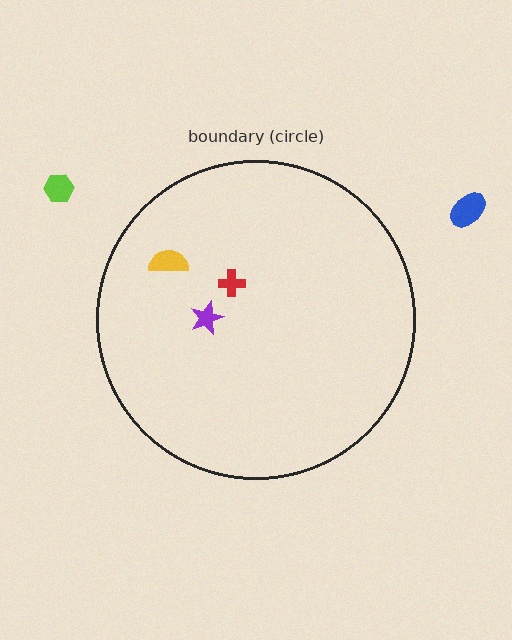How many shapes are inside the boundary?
3 inside, 2 outside.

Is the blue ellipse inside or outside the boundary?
Outside.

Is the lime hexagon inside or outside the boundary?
Outside.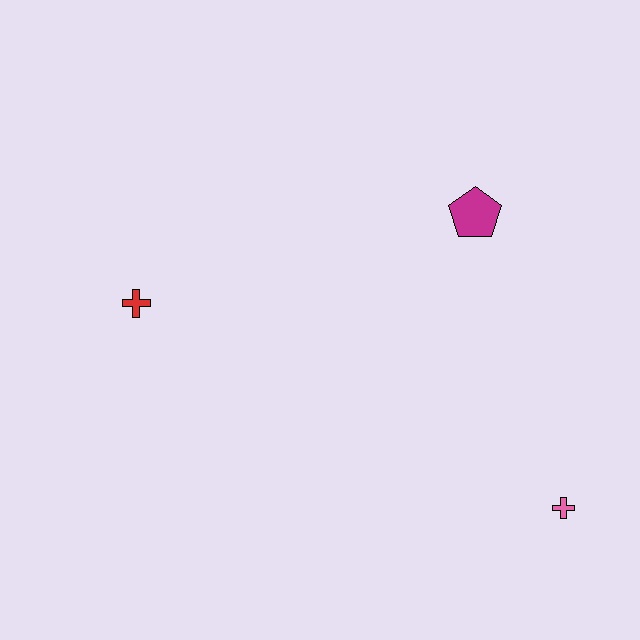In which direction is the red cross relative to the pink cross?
The red cross is to the left of the pink cross.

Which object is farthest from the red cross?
The pink cross is farthest from the red cross.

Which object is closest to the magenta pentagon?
The pink cross is closest to the magenta pentagon.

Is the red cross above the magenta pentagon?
No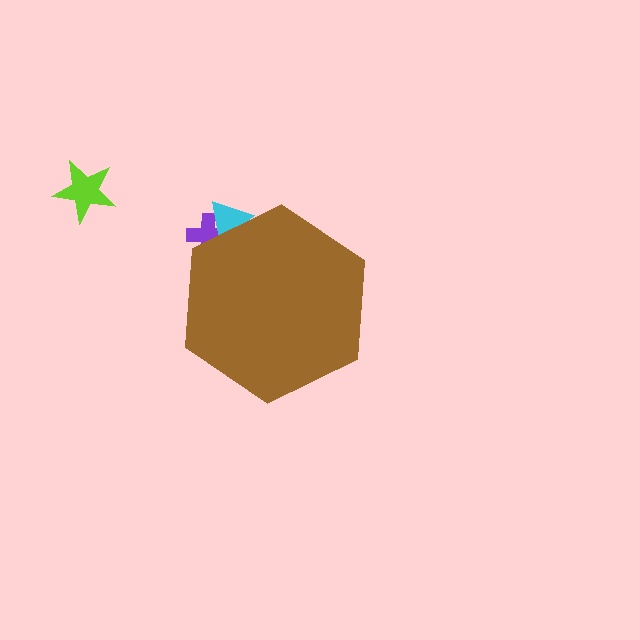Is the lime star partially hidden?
No, the lime star is fully visible.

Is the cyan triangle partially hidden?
Yes, the cyan triangle is partially hidden behind the brown hexagon.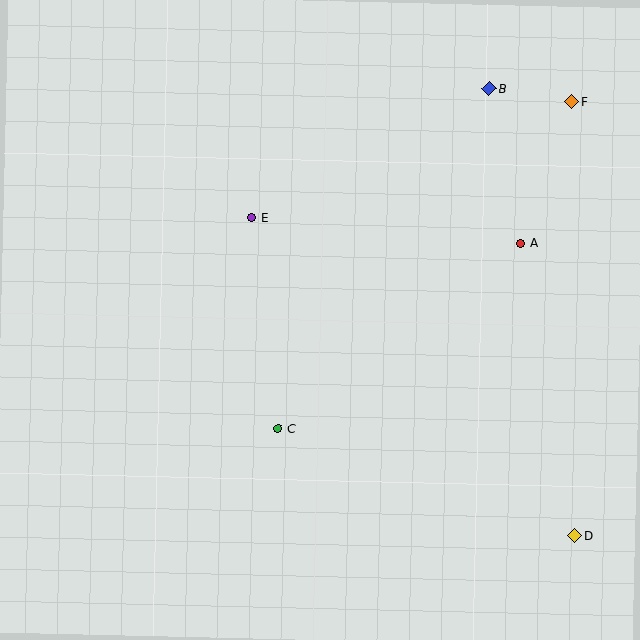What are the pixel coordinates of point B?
Point B is at (489, 88).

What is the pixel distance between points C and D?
The distance between C and D is 315 pixels.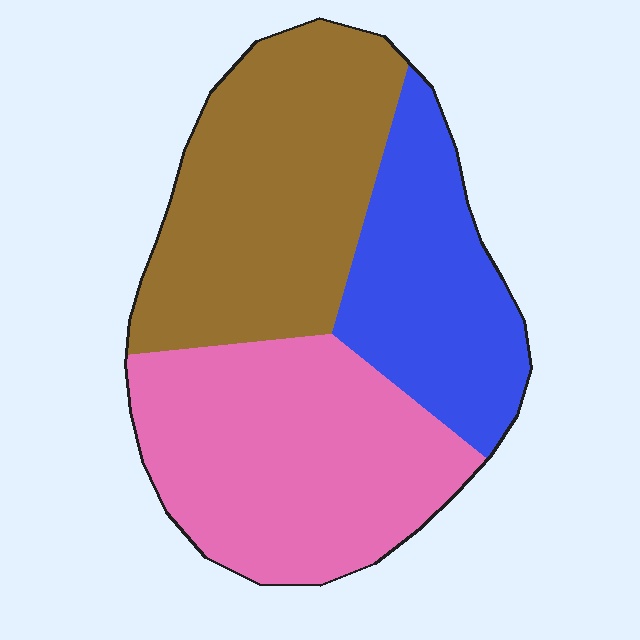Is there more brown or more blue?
Brown.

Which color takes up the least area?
Blue, at roughly 25%.